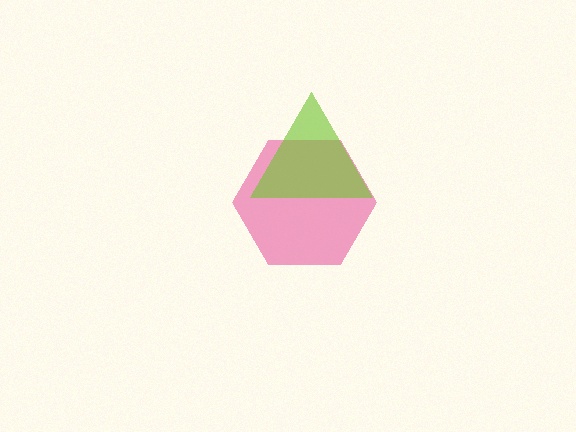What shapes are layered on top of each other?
The layered shapes are: a pink hexagon, a lime triangle.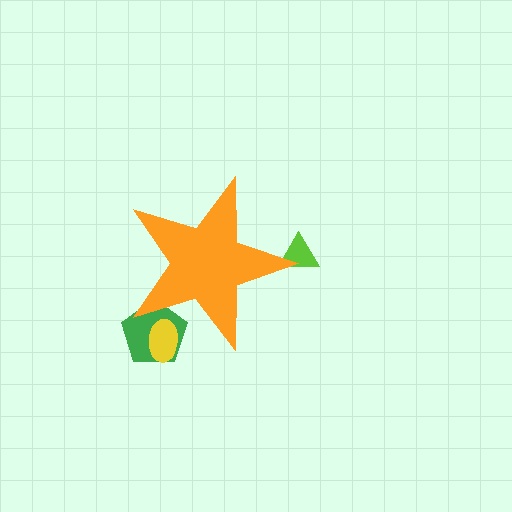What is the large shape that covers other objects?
An orange star.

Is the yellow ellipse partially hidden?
Yes, the yellow ellipse is partially hidden behind the orange star.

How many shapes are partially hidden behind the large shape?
3 shapes are partially hidden.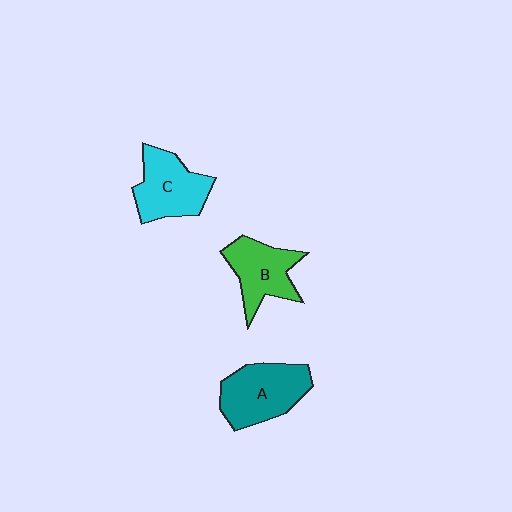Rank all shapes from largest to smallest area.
From largest to smallest: A (teal), C (cyan), B (green).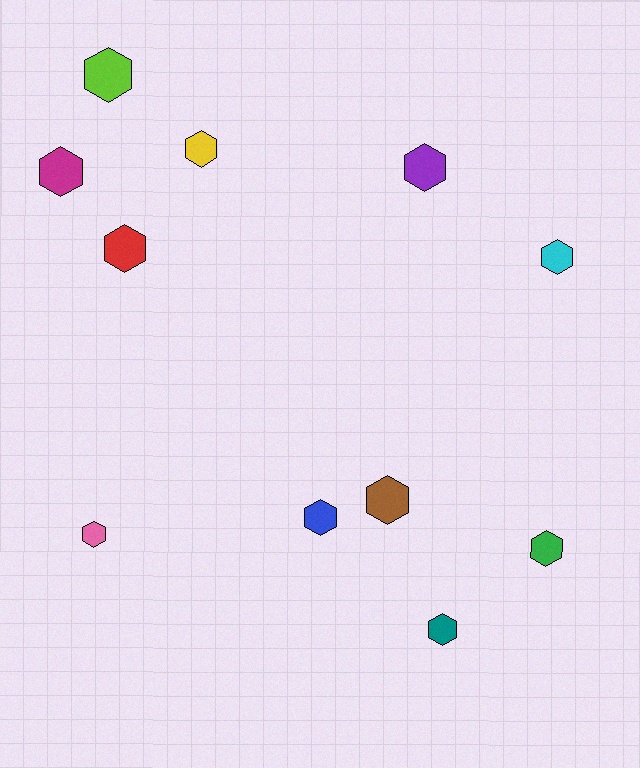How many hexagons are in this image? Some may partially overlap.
There are 11 hexagons.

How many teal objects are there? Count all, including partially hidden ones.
There is 1 teal object.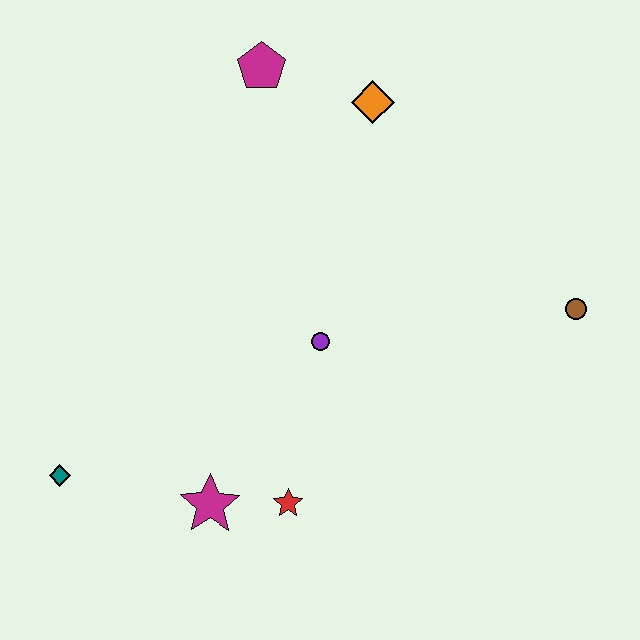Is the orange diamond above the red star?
Yes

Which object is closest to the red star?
The magenta star is closest to the red star.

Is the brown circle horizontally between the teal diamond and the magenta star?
No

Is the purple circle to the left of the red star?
No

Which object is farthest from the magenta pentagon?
The teal diamond is farthest from the magenta pentagon.